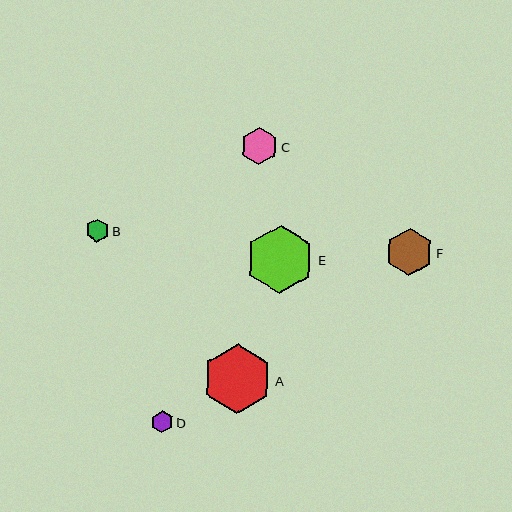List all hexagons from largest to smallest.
From largest to smallest: A, E, F, C, B, D.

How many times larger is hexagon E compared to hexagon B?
Hexagon E is approximately 3.0 times the size of hexagon B.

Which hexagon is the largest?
Hexagon A is the largest with a size of approximately 69 pixels.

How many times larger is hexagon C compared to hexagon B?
Hexagon C is approximately 1.6 times the size of hexagon B.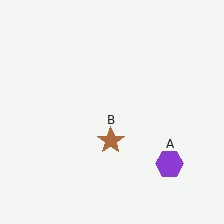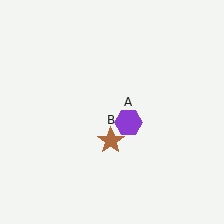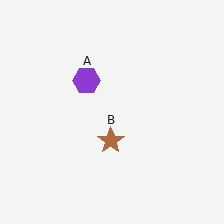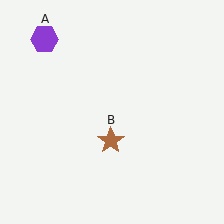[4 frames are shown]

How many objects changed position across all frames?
1 object changed position: purple hexagon (object A).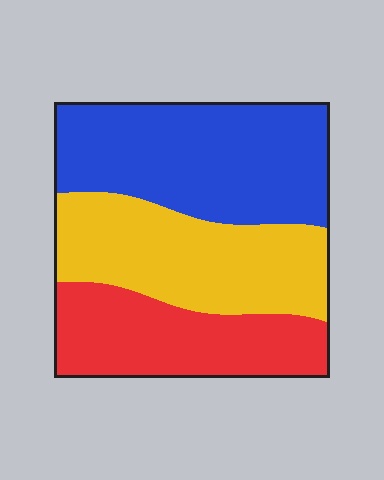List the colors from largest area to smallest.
From largest to smallest: blue, yellow, red.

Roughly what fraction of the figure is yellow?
Yellow takes up about one third (1/3) of the figure.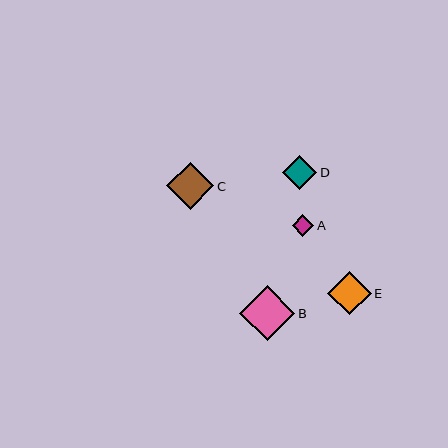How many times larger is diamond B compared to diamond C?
Diamond B is approximately 1.2 times the size of diamond C.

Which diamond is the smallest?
Diamond A is the smallest with a size of approximately 22 pixels.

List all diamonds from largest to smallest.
From largest to smallest: B, C, E, D, A.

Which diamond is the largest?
Diamond B is the largest with a size of approximately 55 pixels.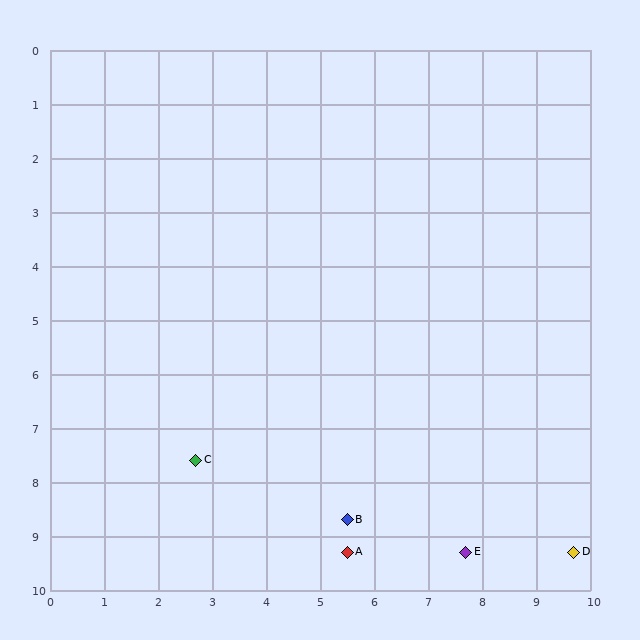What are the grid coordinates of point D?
Point D is at approximately (9.7, 9.3).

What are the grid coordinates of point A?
Point A is at approximately (5.5, 9.3).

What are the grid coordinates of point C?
Point C is at approximately (2.7, 7.6).